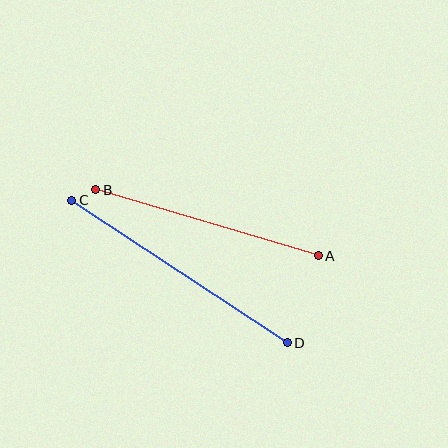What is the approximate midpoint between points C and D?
The midpoint is at approximately (179, 272) pixels.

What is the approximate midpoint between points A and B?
The midpoint is at approximately (207, 223) pixels.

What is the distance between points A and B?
The distance is approximately 232 pixels.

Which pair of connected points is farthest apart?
Points C and D are farthest apart.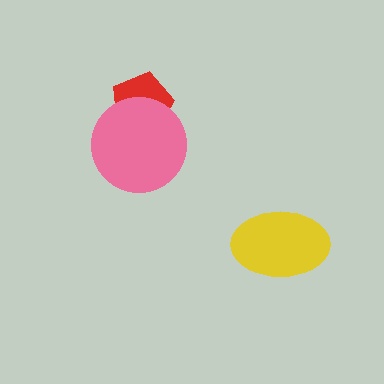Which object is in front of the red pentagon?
The pink circle is in front of the red pentagon.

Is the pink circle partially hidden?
No, no other shape covers it.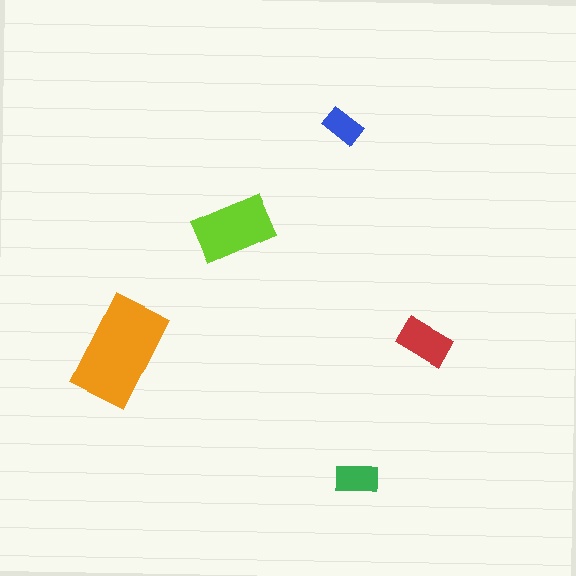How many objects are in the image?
There are 5 objects in the image.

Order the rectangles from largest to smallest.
the orange one, the lime one, the red one, the green one, the blue one.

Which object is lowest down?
The green rectangle is bottommost.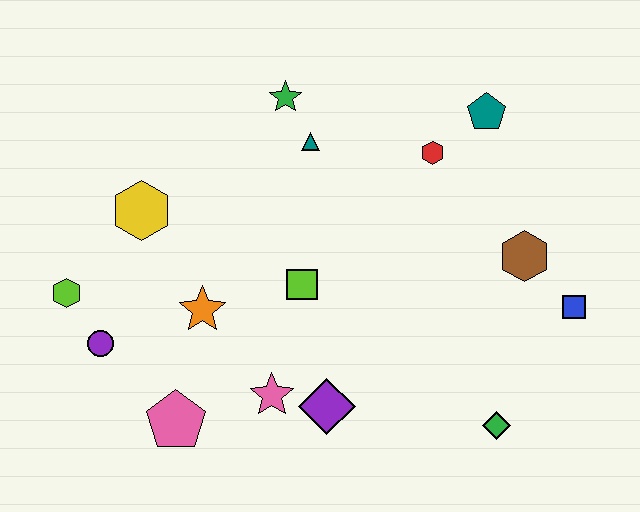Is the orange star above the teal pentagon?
No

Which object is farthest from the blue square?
The lime hexagon is farthest from the blue square.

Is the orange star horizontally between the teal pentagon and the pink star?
No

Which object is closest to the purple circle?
The lime hexagon is closest to the purple circle.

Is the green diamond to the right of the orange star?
Yes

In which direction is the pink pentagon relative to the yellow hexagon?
The pink pentagon is below the yellow hexagon.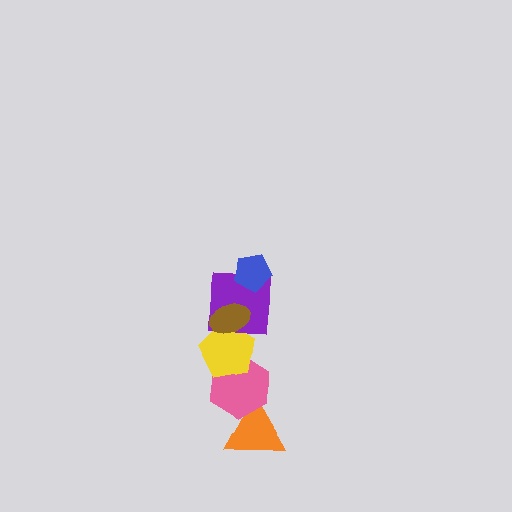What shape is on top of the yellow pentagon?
The purple square is on top of the yellow pentagon.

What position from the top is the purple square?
The purple square is 3rd from the top.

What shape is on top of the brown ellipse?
The blue pentagon is on top of the brown ellipse.